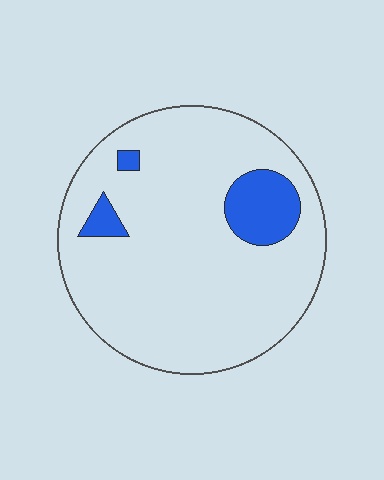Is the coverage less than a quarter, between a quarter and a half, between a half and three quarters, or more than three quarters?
Less than a quarter.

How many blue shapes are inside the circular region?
3.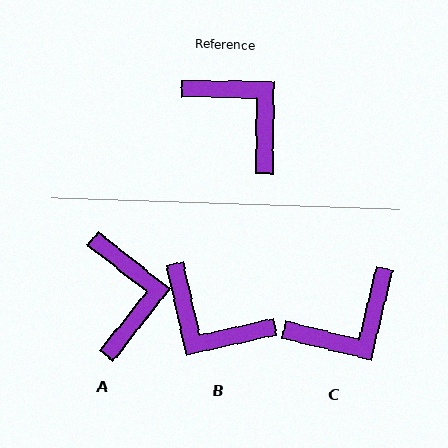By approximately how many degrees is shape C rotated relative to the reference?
Approximately 103 degrees clockwise.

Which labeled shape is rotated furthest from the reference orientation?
B, about 167 degrees away.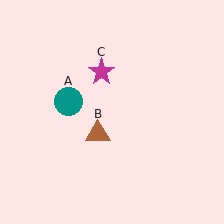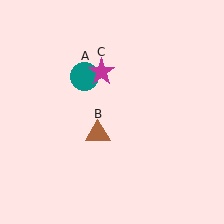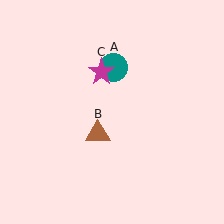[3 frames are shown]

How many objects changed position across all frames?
1 object changed position: teal circle (object A).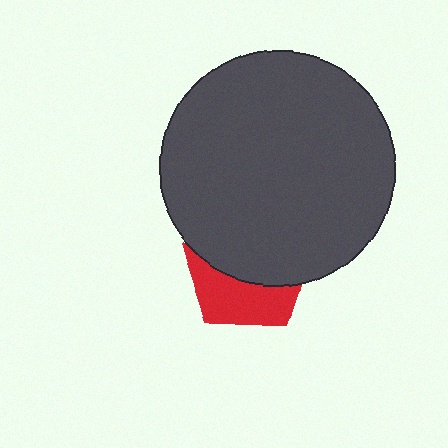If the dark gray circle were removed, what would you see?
You would see the complete red pentagon.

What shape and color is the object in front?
The object in front is a dark gray circle.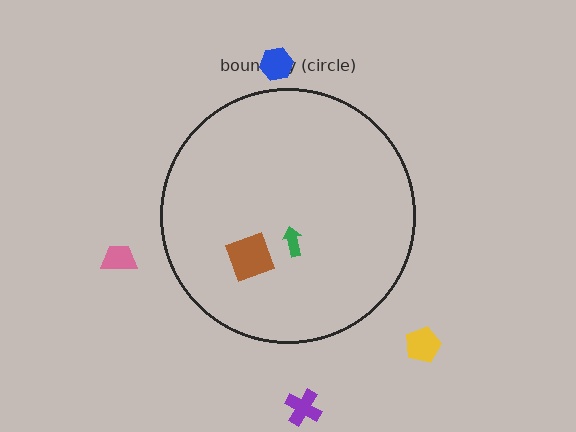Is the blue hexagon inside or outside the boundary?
Outside.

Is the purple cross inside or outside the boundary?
Outside.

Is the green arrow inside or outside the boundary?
Inside.